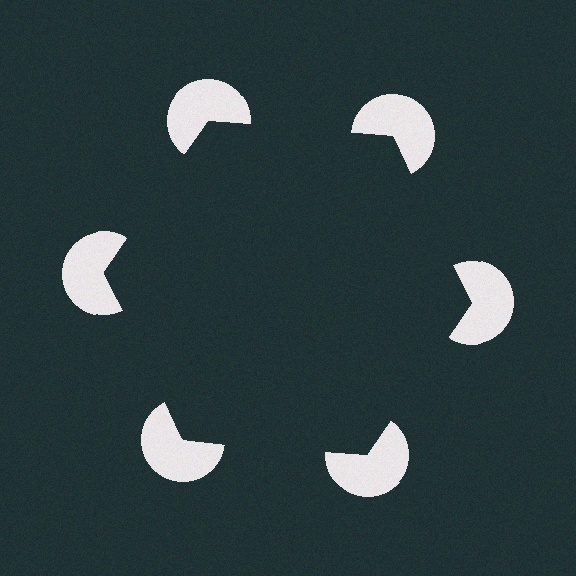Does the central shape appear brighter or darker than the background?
It typically appears slightly darker than the background, even though no actual brightness change is drawn.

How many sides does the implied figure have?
6 sides.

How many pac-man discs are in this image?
There are 6 — one at each vertex of the illusory hexagon.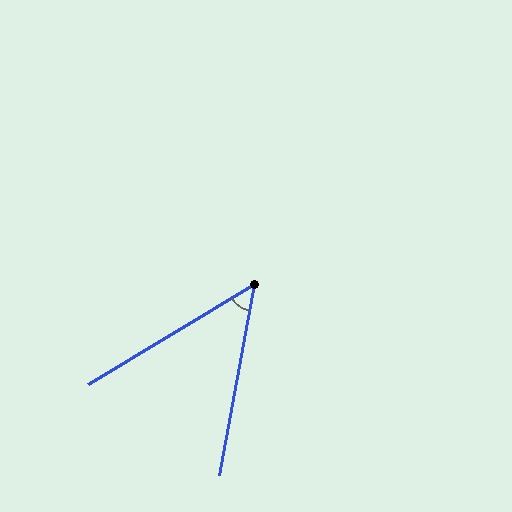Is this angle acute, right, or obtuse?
It is acute.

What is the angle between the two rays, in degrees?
Approximately 48 degrees.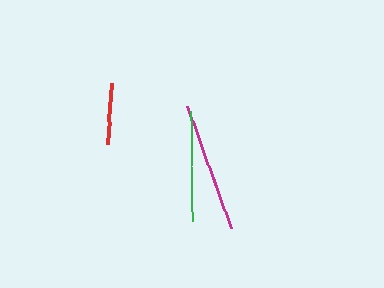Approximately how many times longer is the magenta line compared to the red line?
The magenta line is approximately 2.1 times the length of the red line.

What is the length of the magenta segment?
The magenta segment is approximately 130 pixels long.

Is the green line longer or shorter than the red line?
The green line is longer than the red line.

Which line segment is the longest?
The magenta line is the longest at approximately 130 pixels.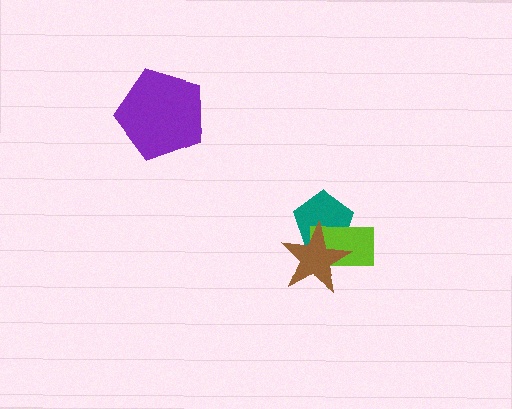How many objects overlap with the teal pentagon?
2 objects overlap with the teal pentagon.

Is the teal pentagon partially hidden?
Yes, it is partially covered by another shape.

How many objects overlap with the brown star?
2 objects overlap with the brown star.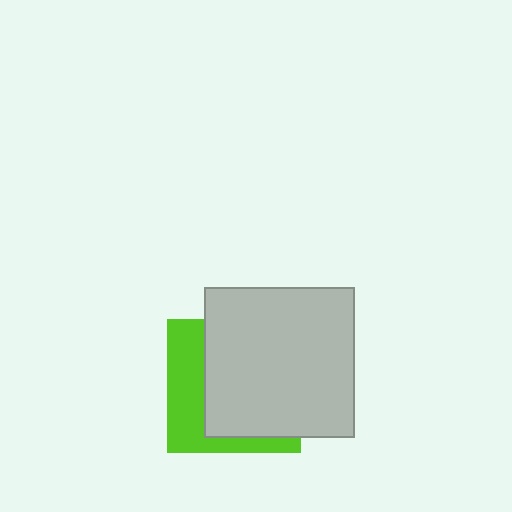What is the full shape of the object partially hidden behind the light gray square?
The partially hidden object is a lime square.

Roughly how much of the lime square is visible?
A small part of it is visible (roughly 36%).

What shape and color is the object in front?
The object in front is a light gray square.